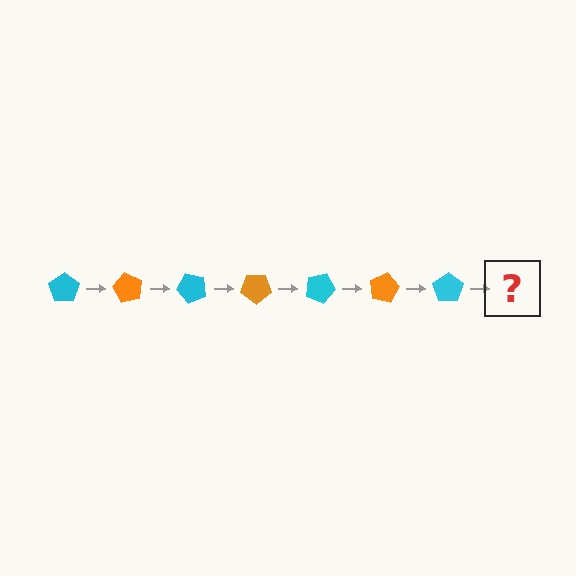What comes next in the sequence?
The next element should be an orange pentagon, rotated 420 degrees from the start.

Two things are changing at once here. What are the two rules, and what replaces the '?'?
The two rules are that it rotates 60 degrees each step and the color cycles through cyan and orange. The '?' should be an orange pentagon, rotated 420 degrees from the start.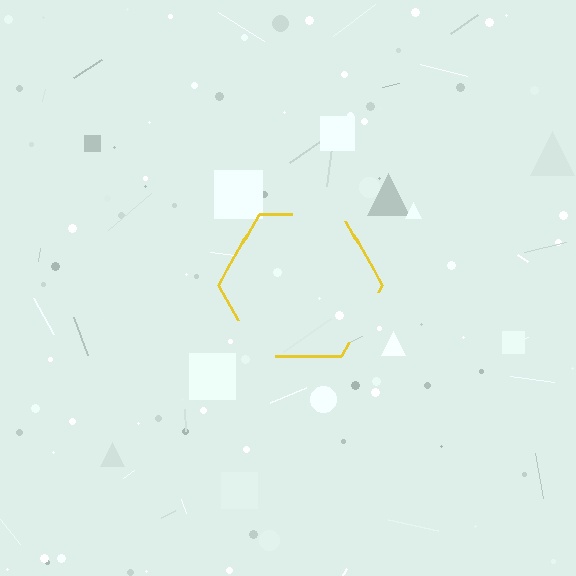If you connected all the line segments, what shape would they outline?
They would outline a hexagon.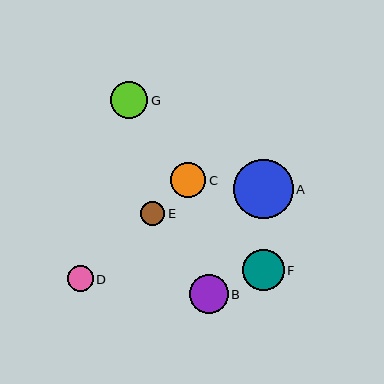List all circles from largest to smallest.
From largest to smallest: A, F, B, G, C, D, E.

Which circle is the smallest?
Circle E is the smallest with a size of approximately 25 pixels.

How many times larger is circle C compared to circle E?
Circle C is approximately 1.4 times the size of circle E.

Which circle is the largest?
Circle A is the largest with a size of approximately 59 pixels.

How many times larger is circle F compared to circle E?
Circle F is approximately 1.7 times the size of circle E.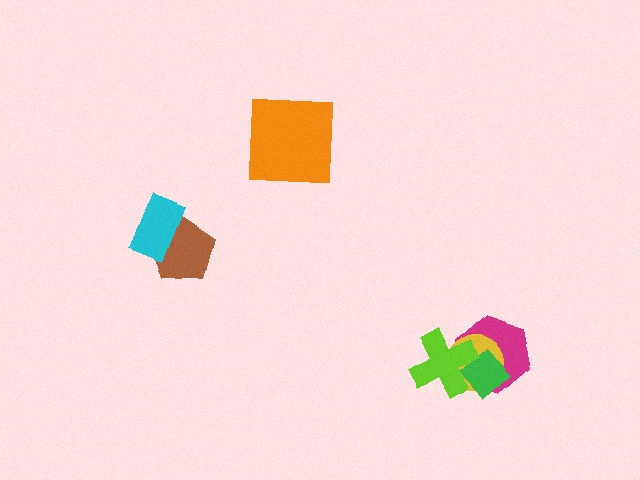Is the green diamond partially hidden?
Yes, it is partially covered by another shape.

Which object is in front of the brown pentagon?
The cyan rectangle is in front of the brown pentagon.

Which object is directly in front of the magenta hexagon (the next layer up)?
The yellow circle is directly in front of the magenta hexagon.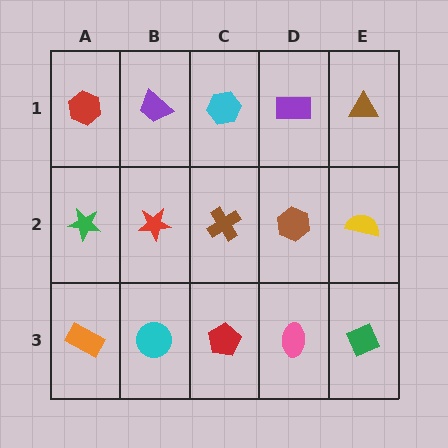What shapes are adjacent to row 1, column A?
A green star (row 2, column A), a purple trapezoid (row 1, column B).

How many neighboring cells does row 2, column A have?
3.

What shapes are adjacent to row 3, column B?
A red star (row 2, column B), an orange rectangle (row 3, column A), a red pentagon (row 3, column C).